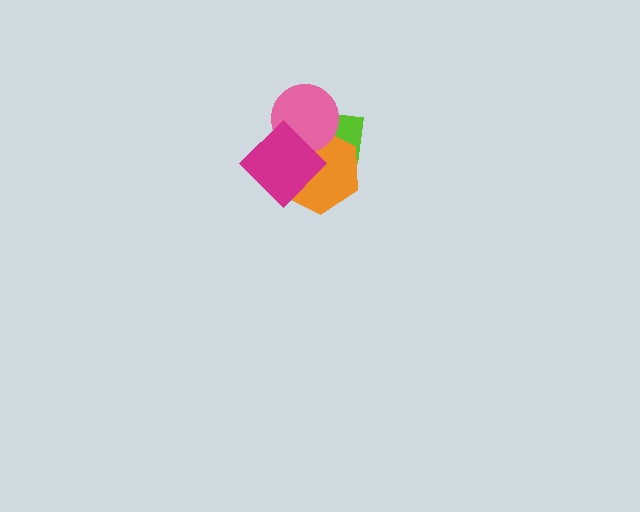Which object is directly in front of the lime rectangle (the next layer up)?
The orange hexagon is directly in front of the lime rectangle.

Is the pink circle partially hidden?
Yes, it is partially covered by another shape.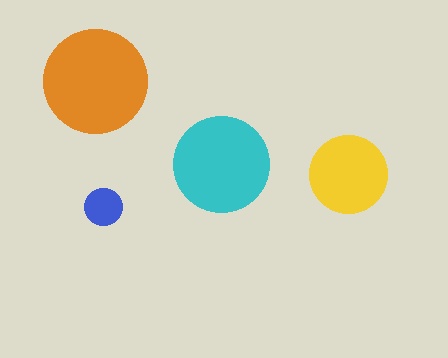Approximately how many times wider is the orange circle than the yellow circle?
About 1.5 times wider.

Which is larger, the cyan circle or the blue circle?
The cyan one.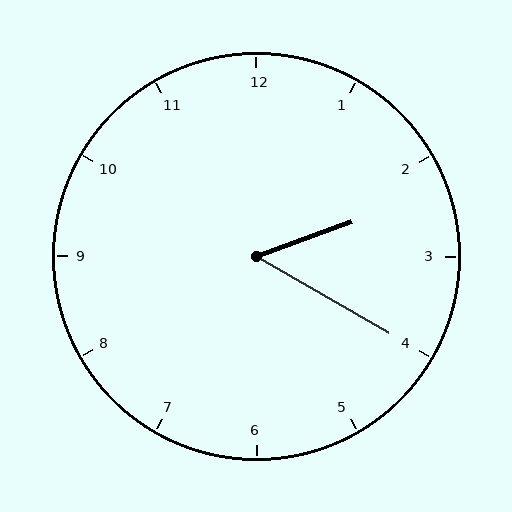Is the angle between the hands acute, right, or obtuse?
It is acute.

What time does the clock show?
2:20.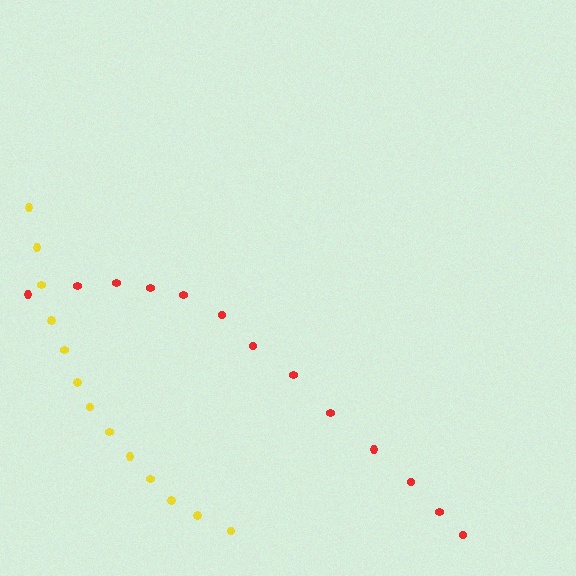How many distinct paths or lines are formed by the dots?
There are 2 distinct paths.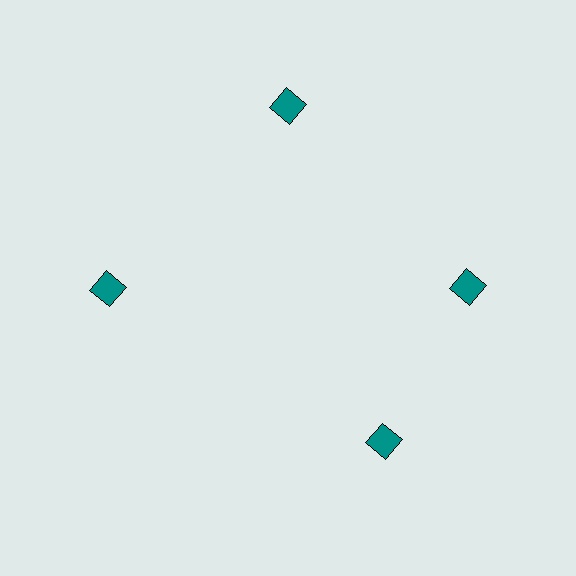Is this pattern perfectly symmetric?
No. The 4 teal diamonds are arranged in a ring, but one element near the 6 o'clock position is rotated out of alignment along the ring, breaking the 4-fold rotational symmetry.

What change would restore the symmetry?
The symmetry would be restored by rotating it back into even spacing with its neighbors so that all 4 diamonds sit at equal angles and equal distance from the center.